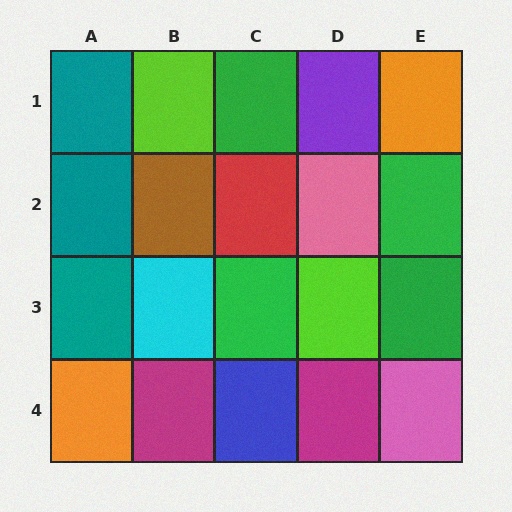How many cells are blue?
1 cell is blue.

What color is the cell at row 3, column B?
Cyan.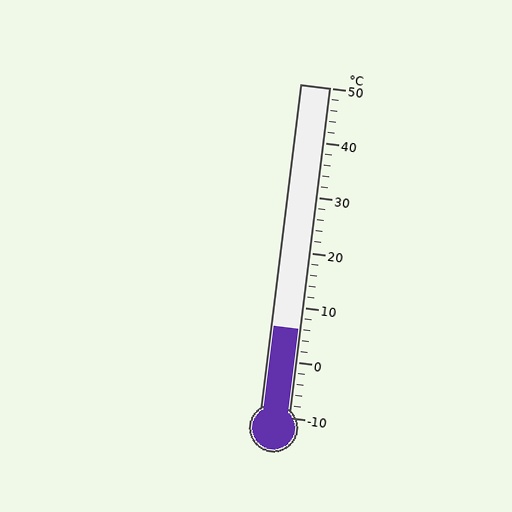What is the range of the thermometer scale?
The thermometer scale ranges from -10°C to 50°C.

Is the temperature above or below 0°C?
The temperature is above 0°C.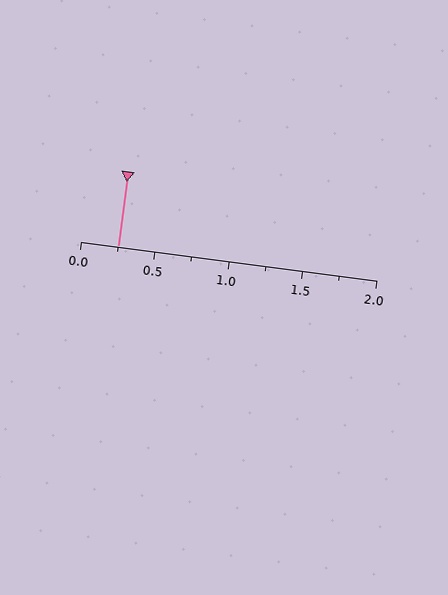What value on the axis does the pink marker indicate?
The marker indicates approximately 0.25.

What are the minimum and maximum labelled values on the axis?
The axis runs from 0.0 to 2.0.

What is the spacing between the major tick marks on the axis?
The major ticks are spaced 0.5 apart.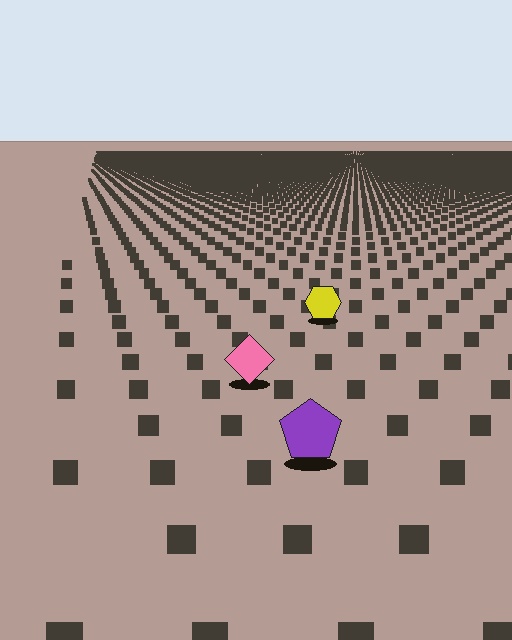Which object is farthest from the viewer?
The yellow hexagon is farthest from the viewer. It appears smaller and the ground texture around it is denser.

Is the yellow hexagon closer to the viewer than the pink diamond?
No. The pink diamond is closer — you can tell from the texture gradient: the ground texture is coarser near it.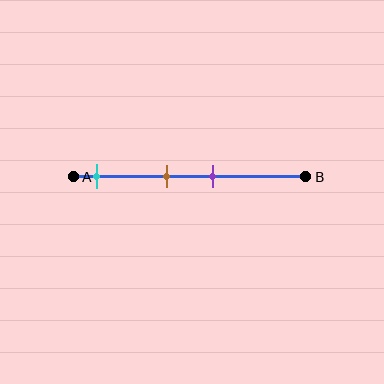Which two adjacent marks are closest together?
The brown and purple marks are the closest adjacent pair.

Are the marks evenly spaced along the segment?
No, the marks are not evenly spaced.